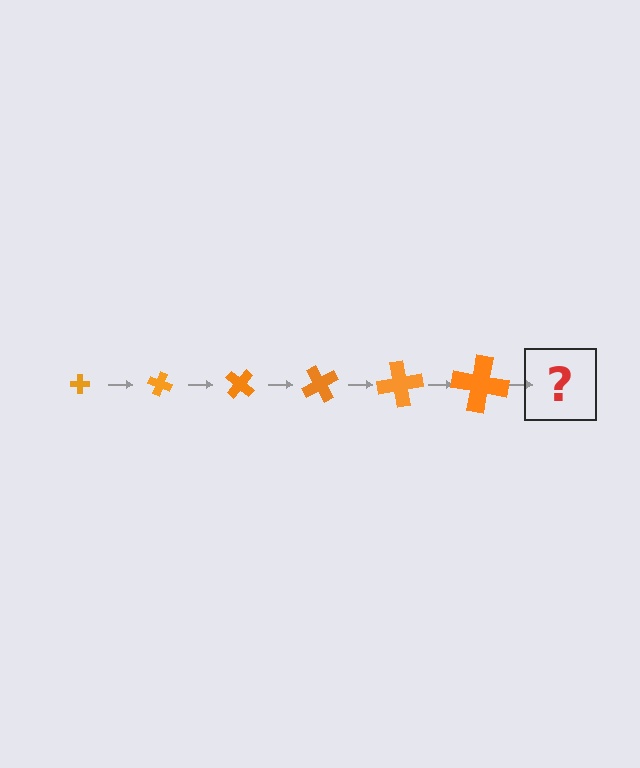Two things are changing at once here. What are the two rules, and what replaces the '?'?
The two rules are that the cross grows larger each step and it rotates 20 degrees each step. The '?' should be a cross, larger than the previous one and rotated 120 degrees from the start.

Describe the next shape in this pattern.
It should be a cross, larger than the previous one and rotated 120 degrees from the start.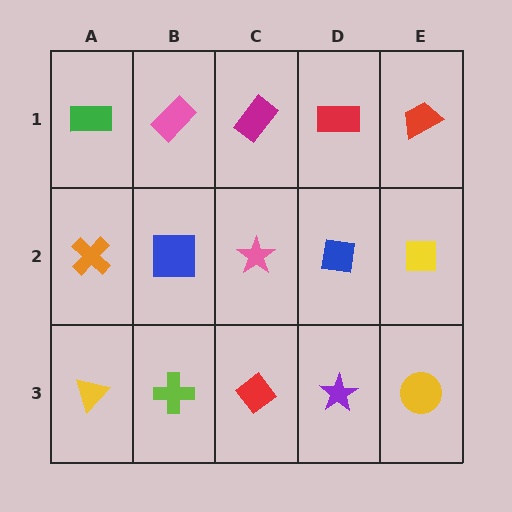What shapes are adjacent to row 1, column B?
A blue square (row 2, column B), a green rectangle (row 1, column A), a magenta rectangle (row 1, column C).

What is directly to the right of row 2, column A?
A blue square.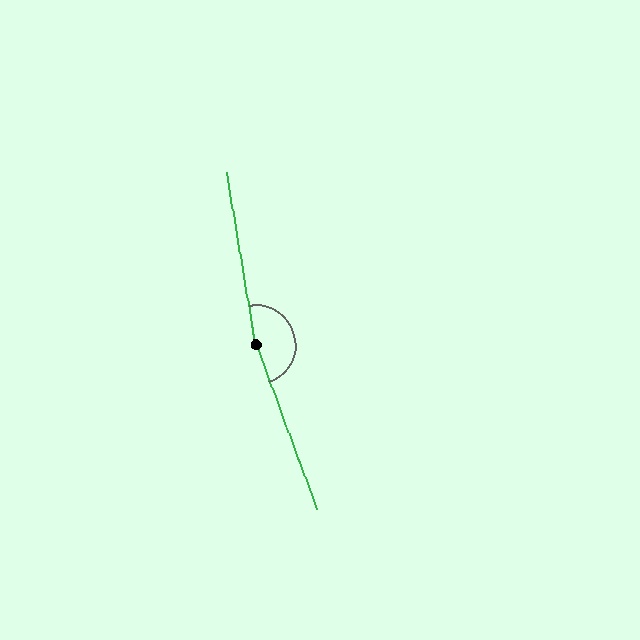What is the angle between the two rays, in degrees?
Approximately 169 degrees.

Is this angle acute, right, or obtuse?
It is obtuse.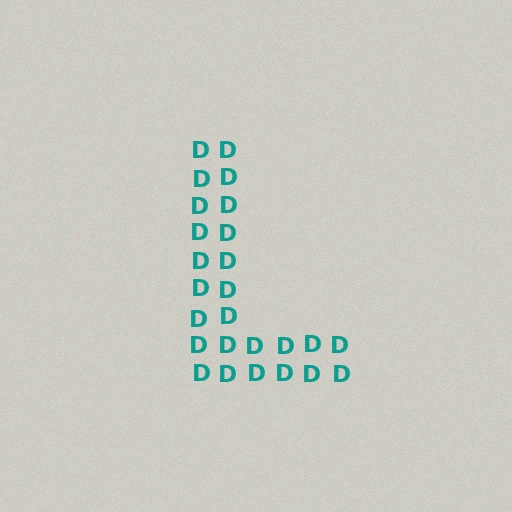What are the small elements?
The small elements are letter D's.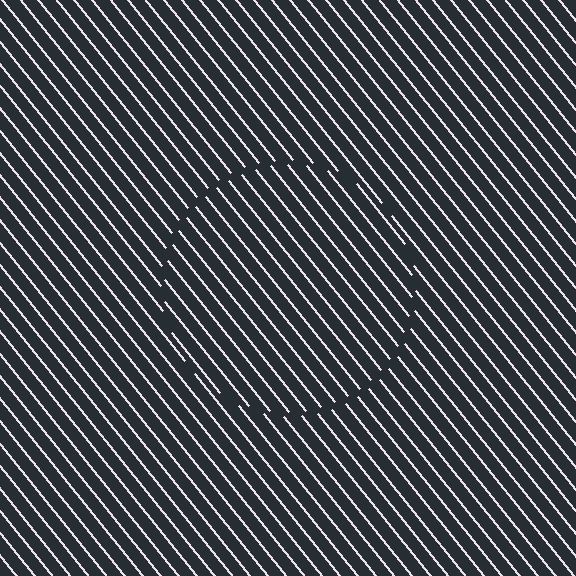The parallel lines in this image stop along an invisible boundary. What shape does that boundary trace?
An illusory circle. The interior of the shape contains the same grating, shifted by half a period — the contour is defined by the phase discontinuity where line-ends from the inner and outer gratings abut.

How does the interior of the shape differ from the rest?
The interior of the shape contains the same grating, shifted by half a period — the contour is defined by the phase discontinuity where line-ends from the inner and outer gratings abut.